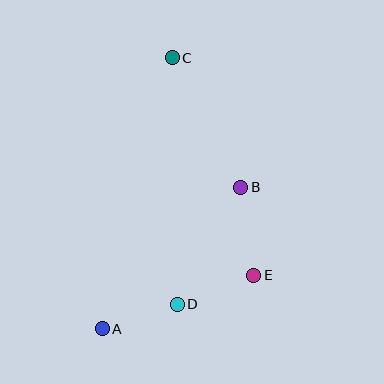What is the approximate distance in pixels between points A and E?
The distance between A and E is approximately 161 pixels.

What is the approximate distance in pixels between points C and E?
The distance between C and E is approximately 232 pixels.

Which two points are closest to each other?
Points A and D are closest to each other.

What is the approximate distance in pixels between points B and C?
The distance between B and C is approximately 147 pixels.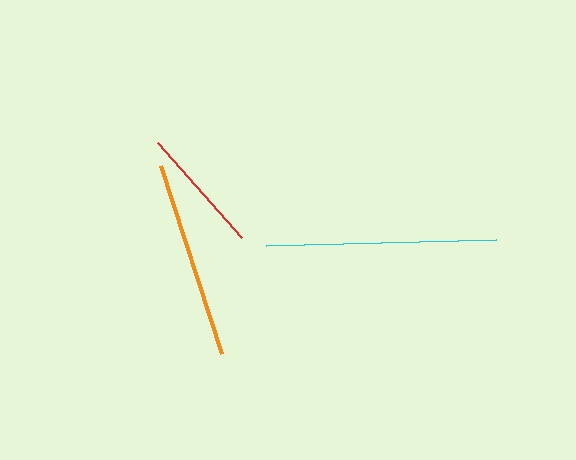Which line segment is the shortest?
The red line is the shortest at approximately 127 pixels.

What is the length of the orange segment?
The orange segment is approximately 198 pixels long.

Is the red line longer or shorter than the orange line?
The orange line is longer than the red line.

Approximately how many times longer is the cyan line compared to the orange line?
The cyan line is approximately 1.2 times the length of the orange line.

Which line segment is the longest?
The cyan line is the longest at approximately 230 pixels.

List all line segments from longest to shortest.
From longest to shortest: cyan, orange, red.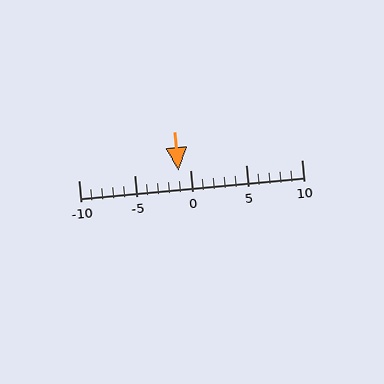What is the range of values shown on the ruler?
The ruler shows values from -10 to 10.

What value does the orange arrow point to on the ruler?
The orange arrow points to approximately -1.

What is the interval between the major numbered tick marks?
The major tick marks are spaced 5 units apart.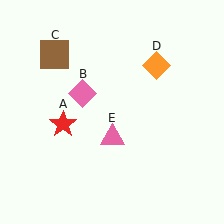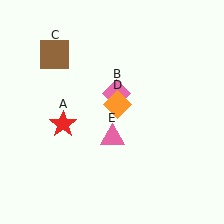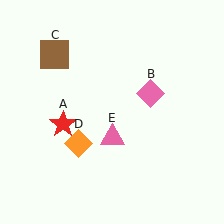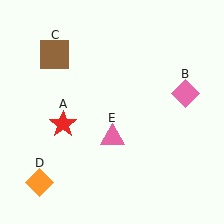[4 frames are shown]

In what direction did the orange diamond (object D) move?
The orange diamond (object D) moved down and to the left.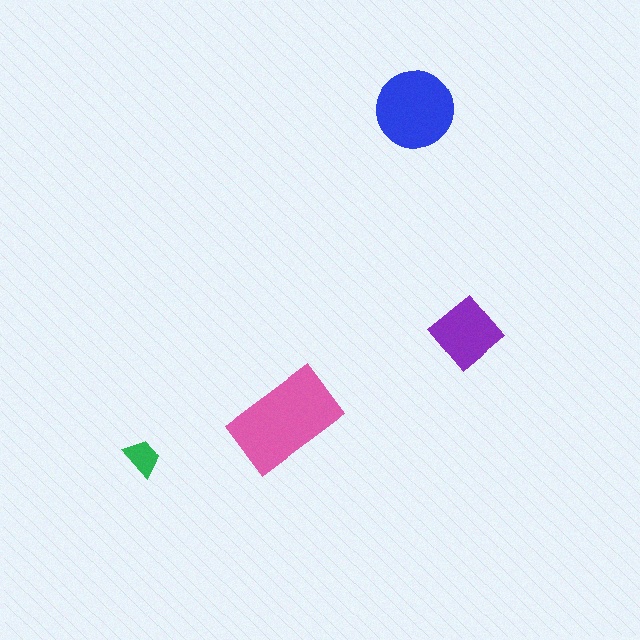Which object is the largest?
The pink rectangle.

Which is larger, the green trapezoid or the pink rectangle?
The pink rectangle.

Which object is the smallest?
The green trapezoid.